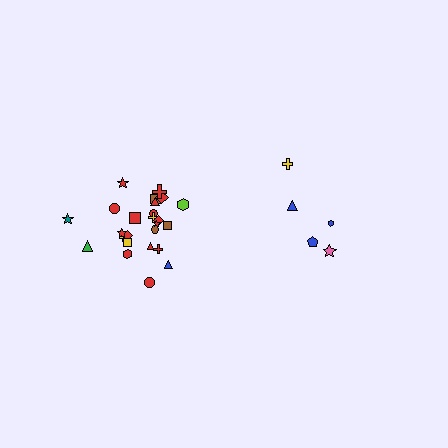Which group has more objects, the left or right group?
The left group.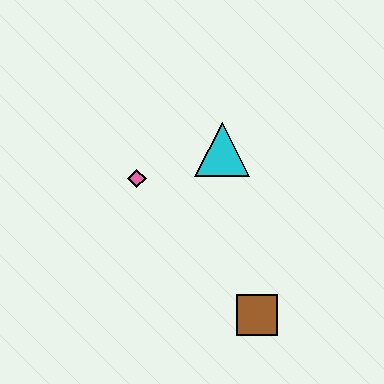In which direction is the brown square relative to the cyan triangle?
The brown square is below the cyan triangle.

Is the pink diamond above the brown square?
Yes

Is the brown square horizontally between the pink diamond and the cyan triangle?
No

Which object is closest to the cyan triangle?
The pink diamond is closest to the cyan triangle.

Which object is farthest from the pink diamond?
The brown square is farthest from the pink diamond.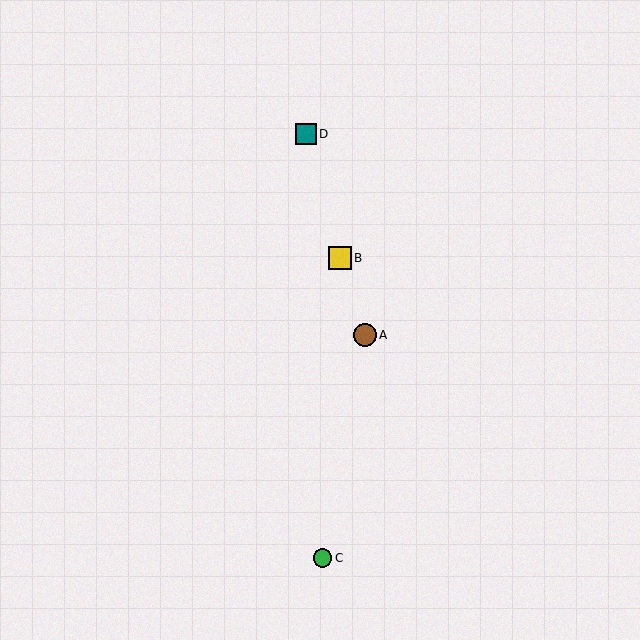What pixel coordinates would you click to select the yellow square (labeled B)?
Click at (340, 258) to select the yellow square B.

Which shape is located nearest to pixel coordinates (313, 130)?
The teal square (labeled D) at (306, 134) is nearest to that location.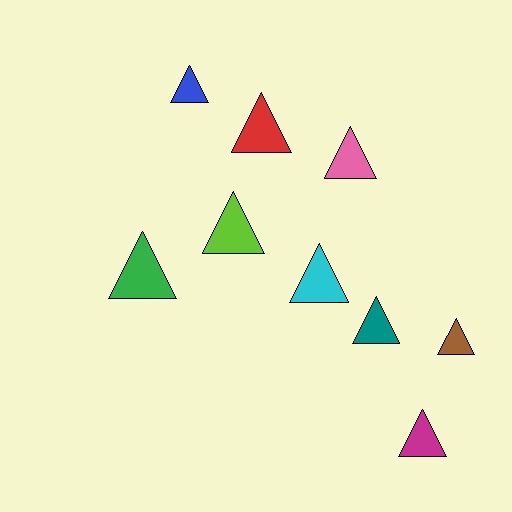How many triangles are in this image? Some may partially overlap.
There are 9 triangles.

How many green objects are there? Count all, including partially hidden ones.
There is 1 green object.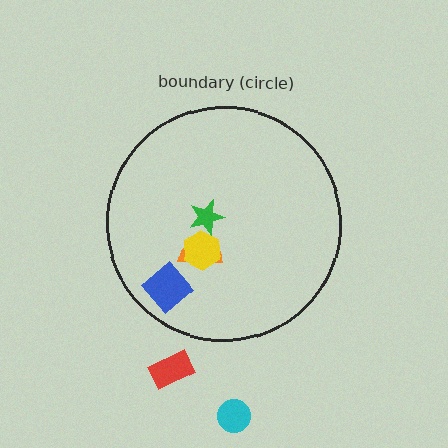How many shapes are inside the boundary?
4 inside, 2 outside.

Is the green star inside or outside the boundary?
Inside.